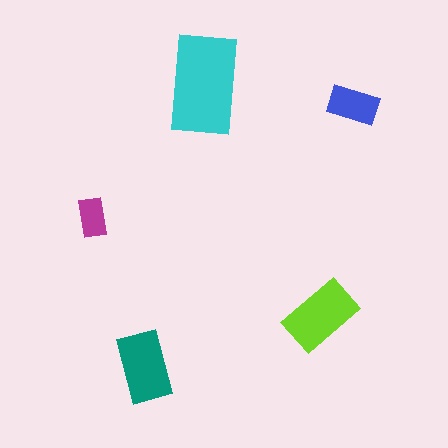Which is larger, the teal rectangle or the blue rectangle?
The teal one.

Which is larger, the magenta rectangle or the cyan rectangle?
The cyan one.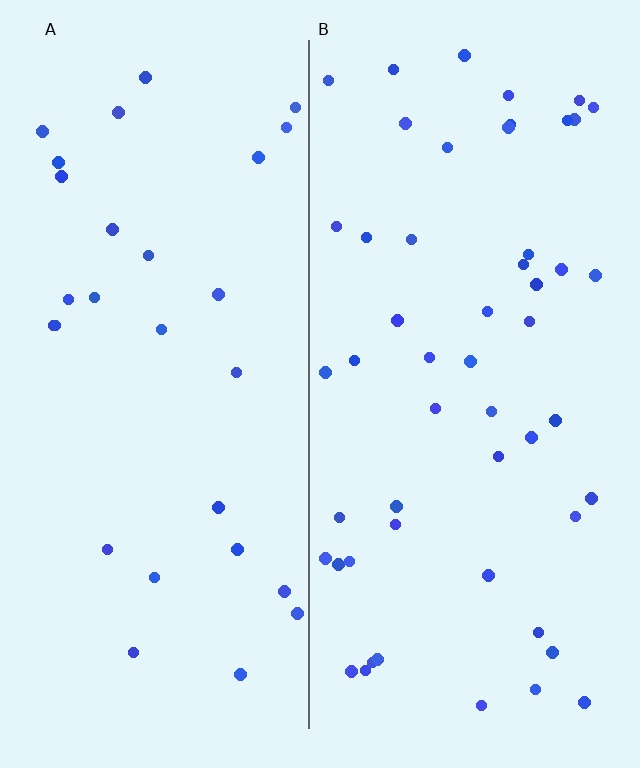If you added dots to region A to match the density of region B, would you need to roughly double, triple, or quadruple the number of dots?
Approximately double.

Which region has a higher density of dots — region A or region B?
B (the right).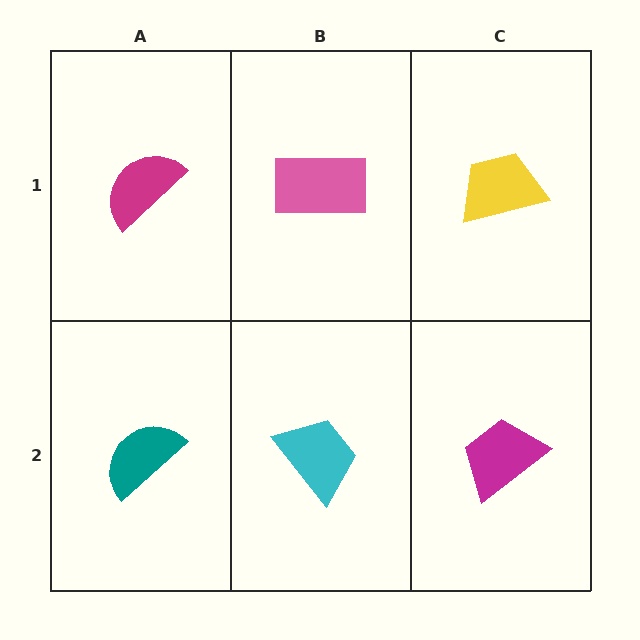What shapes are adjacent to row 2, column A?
A magenta semicircle (row 1, column A), a cyan trapezoid (row 2, column B).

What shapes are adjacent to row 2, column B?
A pink rectangle (row 1, column B), a teal semicircle (row 2, column A), a magenta trapezoid (row 2, column C).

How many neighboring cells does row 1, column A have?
2.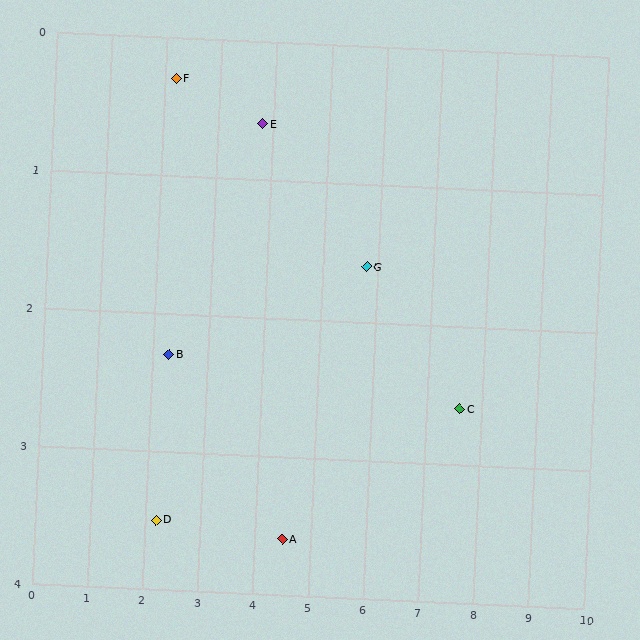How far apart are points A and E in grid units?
Points A and E are about 3.1 grid units apart.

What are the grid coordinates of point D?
Point D is at approximately (2.2, 3.5).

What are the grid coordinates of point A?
Point A is at approximately (4.5, 3.6).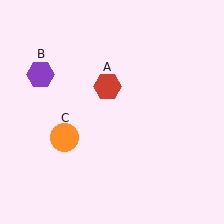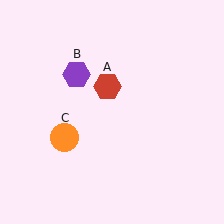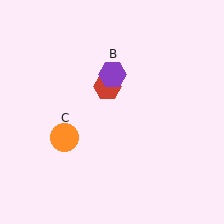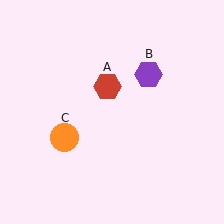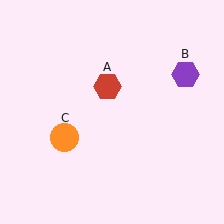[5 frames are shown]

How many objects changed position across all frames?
1 object changed position: purple hexagon (object B).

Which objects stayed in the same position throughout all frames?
Red hexagon (object A) and orange circle (object C) remained stationary.